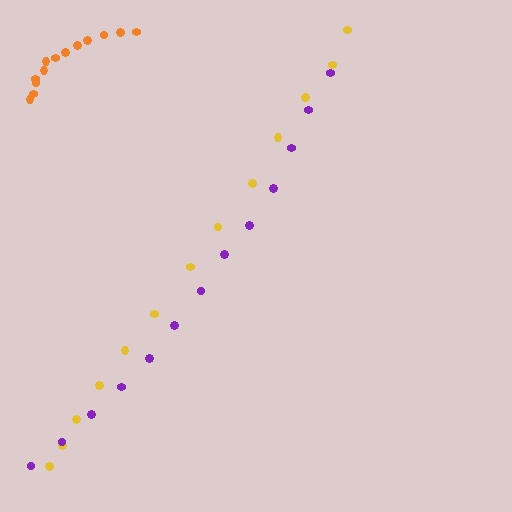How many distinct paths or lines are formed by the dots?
There are 3 distinct paths.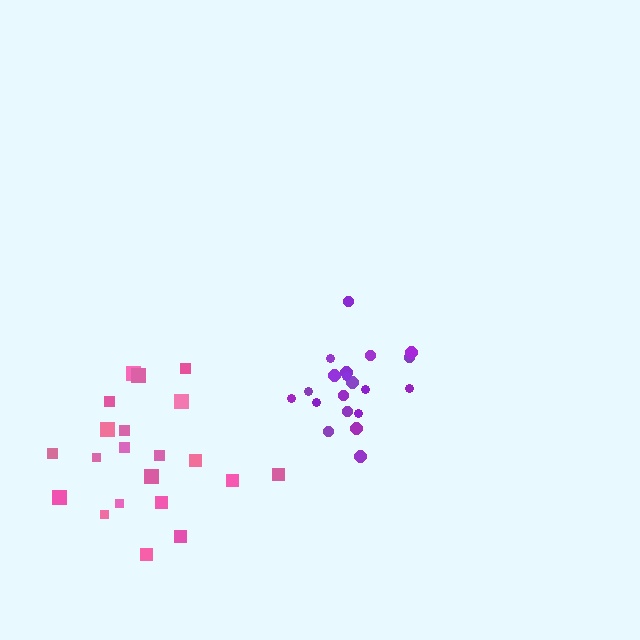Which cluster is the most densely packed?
Purple.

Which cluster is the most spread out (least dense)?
Pink.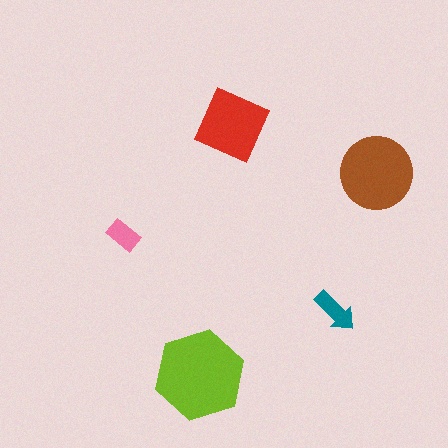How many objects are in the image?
There are 5 objects in the image.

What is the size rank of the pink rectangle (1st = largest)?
5th.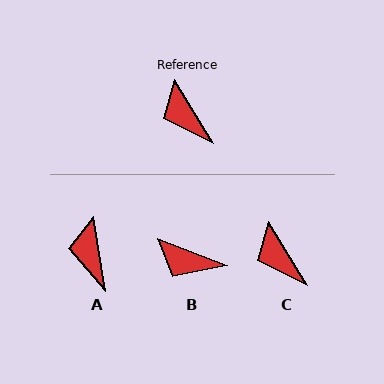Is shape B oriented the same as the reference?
No, it is off by about 38 degrees.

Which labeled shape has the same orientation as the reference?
C.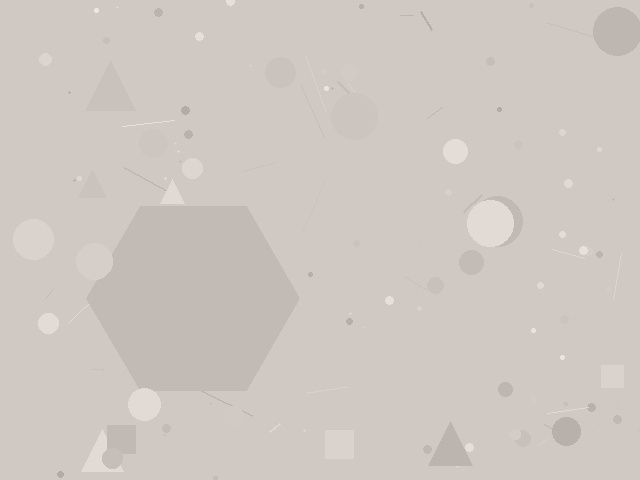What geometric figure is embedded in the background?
A hexagon is embedded in the background.